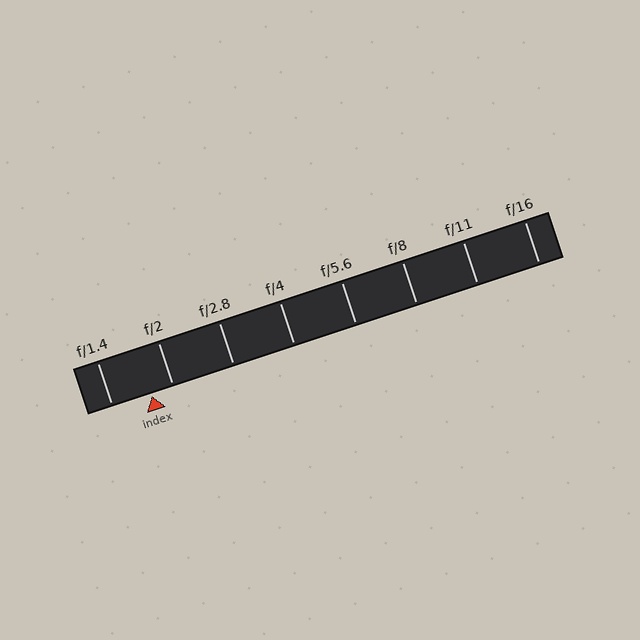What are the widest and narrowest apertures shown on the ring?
The widest aperture shown is f/1.4 and the narrowest is f/16.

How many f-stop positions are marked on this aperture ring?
There are 8 f-stop positions marked.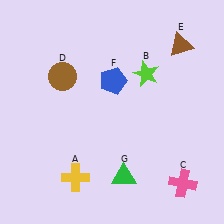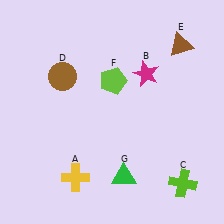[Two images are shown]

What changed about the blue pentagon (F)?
In Image 1, F is blue. In Image 2, it changed to lime.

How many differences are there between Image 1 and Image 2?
There are 3 differences between the two images.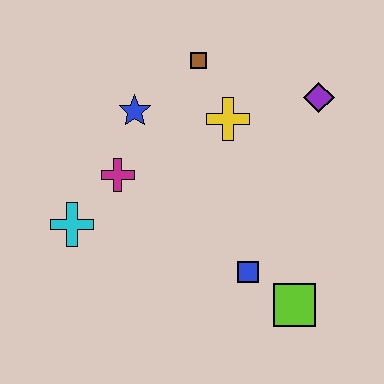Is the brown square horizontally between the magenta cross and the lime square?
Yes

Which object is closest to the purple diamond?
The yellow cross is closest to the purple diamond.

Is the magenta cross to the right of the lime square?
No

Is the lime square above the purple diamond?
No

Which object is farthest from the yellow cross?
The lime square is farthest from the yellow cross.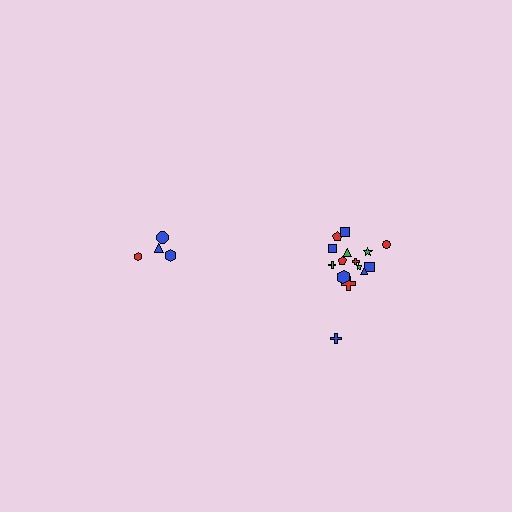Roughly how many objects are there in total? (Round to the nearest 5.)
Roughly 20 objects in total.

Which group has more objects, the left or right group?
The right group.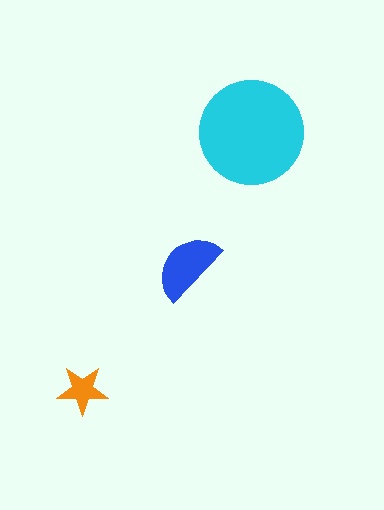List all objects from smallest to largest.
The orange star, the blue semicircle, the cyan circle.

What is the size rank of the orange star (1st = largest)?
3rd.